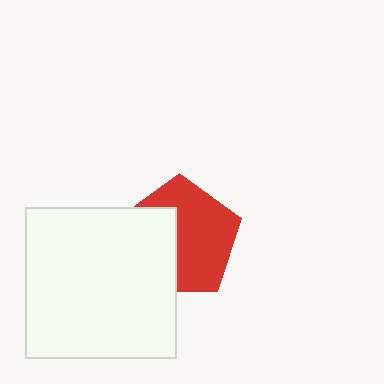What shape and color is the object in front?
The object in front is a white square.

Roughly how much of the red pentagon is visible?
About half of it is visible (roughly 60%).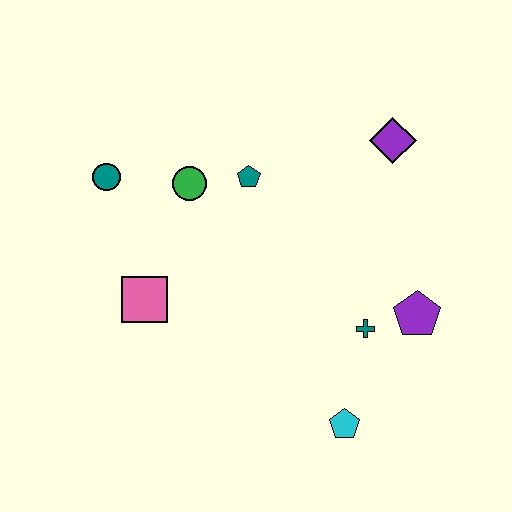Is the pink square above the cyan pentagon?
Yes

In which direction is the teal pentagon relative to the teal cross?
The teal pentagon is above the teal cross.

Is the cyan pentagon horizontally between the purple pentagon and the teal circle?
Yes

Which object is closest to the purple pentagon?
The teal cross is closest to the purple pentagon.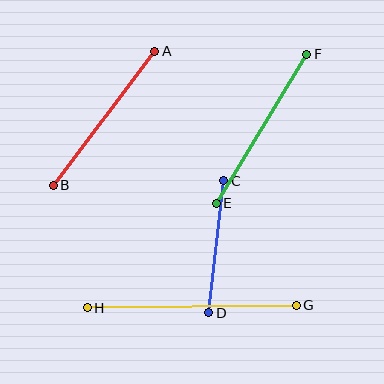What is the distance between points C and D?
The distance is approximately 133 pixels.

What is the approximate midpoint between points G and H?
The midpoint is at approximately (192, 307) pixels.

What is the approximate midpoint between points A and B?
The midpoint is at approximately (104, 118) pixels.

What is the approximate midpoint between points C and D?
The midpoint is at approximately (216, 247) pixels.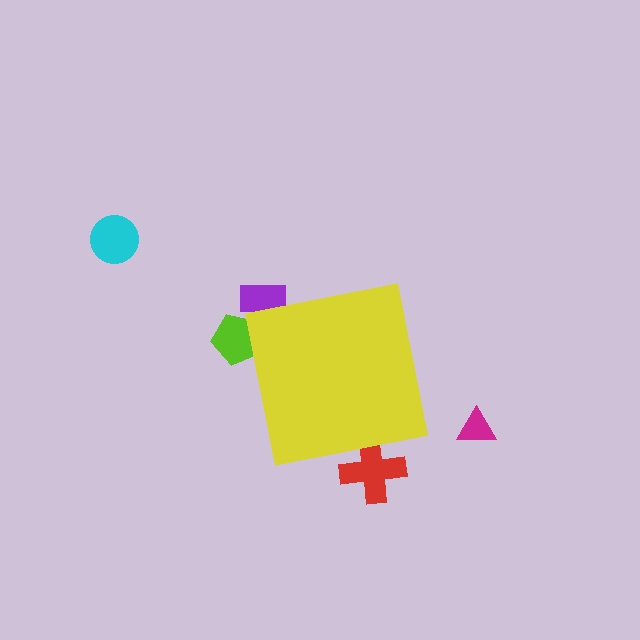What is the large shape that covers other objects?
A yellow square.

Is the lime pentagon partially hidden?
Yes, the lime pentagon is partially hidden behind the yellow square.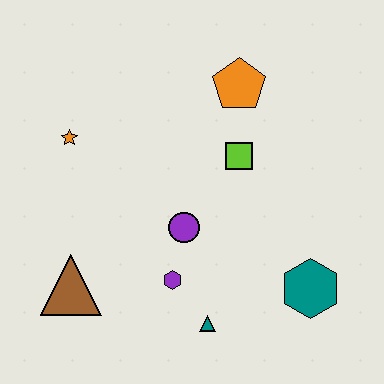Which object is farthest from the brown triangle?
The orange pentagon is farthest from the brown triangle.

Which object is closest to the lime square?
The orange pentagon is closest to the lime square.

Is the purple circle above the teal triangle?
Yes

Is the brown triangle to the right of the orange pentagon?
No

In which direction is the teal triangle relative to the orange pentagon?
The teal triangle is below the orange pentagon.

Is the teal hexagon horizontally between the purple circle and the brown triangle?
No